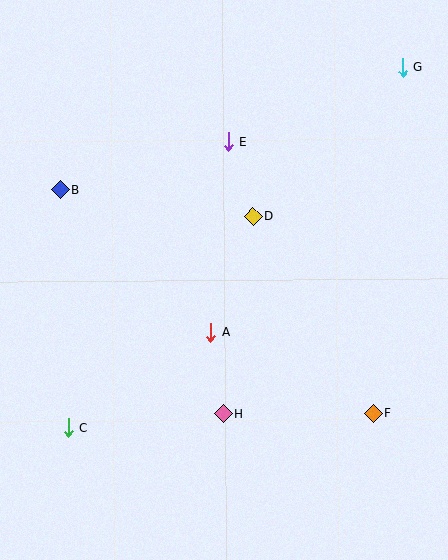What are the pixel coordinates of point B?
Point B is at (61, 190).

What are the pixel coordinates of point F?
Point F is at (373, 413).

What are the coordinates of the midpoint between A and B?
The midpoint between A and B is at (136, 261).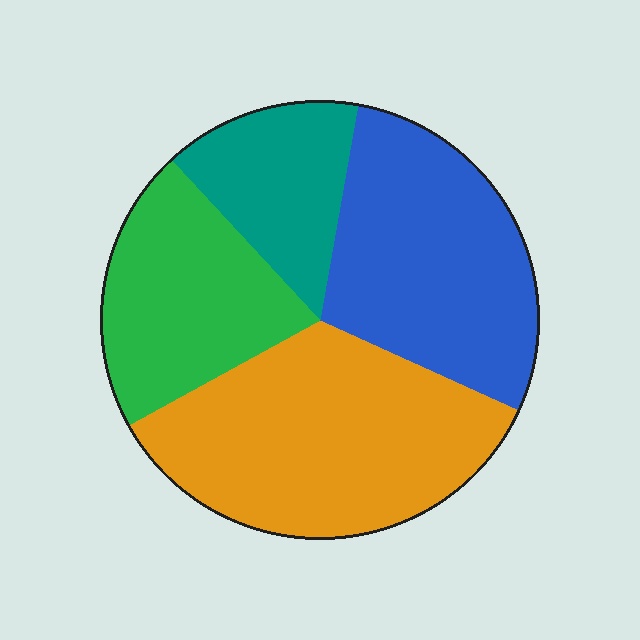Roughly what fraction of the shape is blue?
Blue takes up between a quarter and a half of the shape.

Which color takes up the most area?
Orange, at roughly 35%.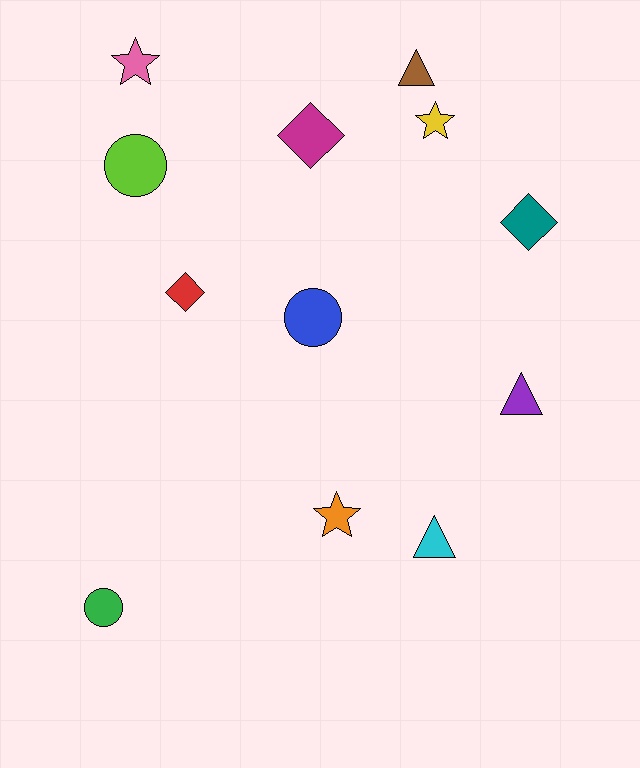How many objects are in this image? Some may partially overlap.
There are 12 objects.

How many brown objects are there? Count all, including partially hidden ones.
There is 1 brown object.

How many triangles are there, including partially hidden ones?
There are 3 triangles.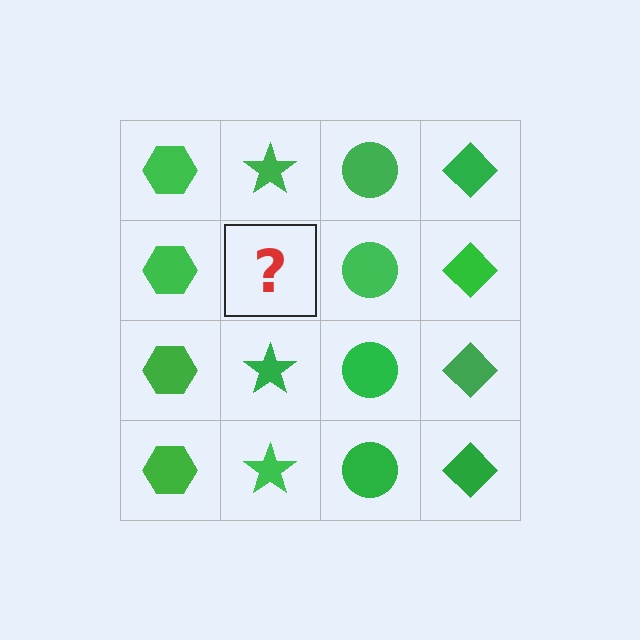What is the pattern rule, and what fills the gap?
The rule is that each column has a consistent shape. The gap should be filled with a green star.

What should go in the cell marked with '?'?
The missing cell should contain a green star.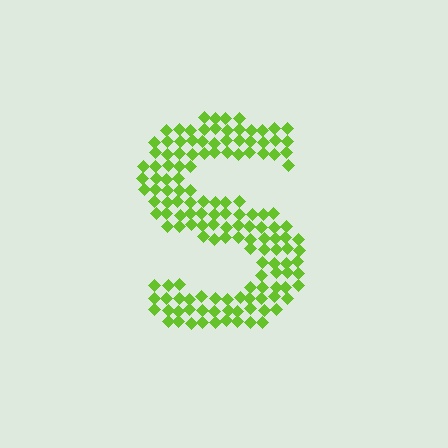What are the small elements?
The small elements are diamonds.